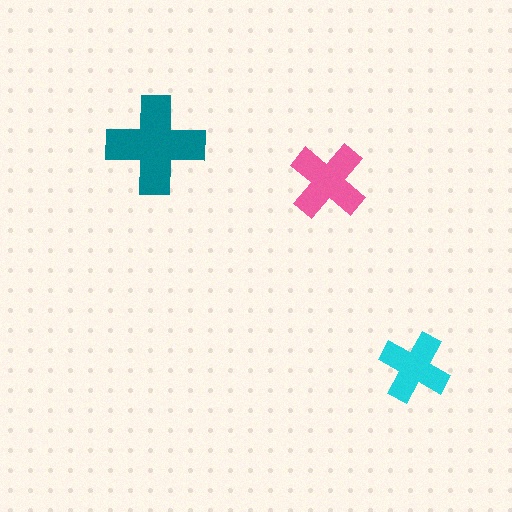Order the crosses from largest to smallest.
the teal one, the pink one, the cyan one.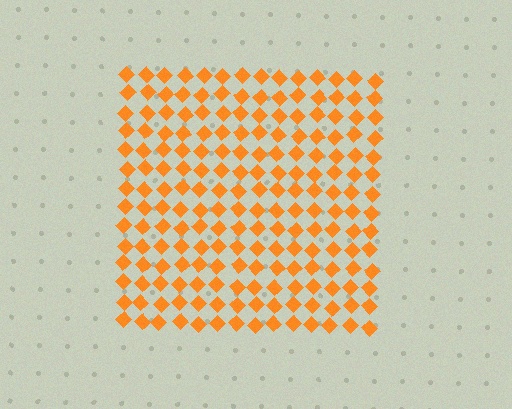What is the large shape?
The large shape is a square.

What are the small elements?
The small elements are diamonds.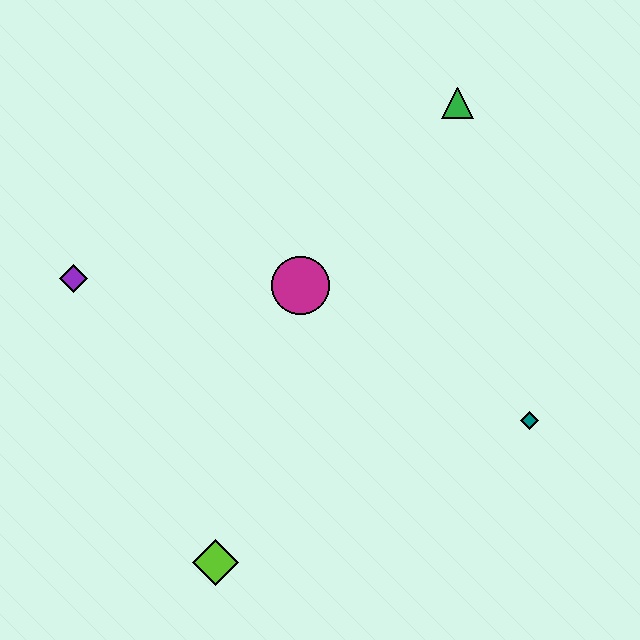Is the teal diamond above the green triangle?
No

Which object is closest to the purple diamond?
The magenta circle is closest to the purple diamond.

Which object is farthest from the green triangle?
The lime diamond is farthest from the green triangle.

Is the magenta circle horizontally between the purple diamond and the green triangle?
Yes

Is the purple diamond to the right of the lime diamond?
No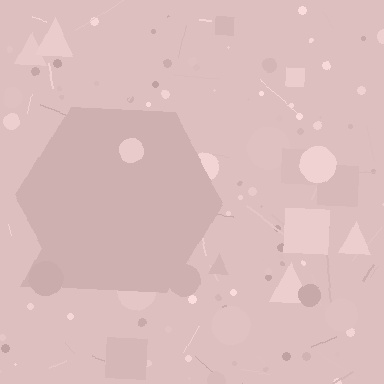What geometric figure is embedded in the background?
A hexagon is embedded in the background.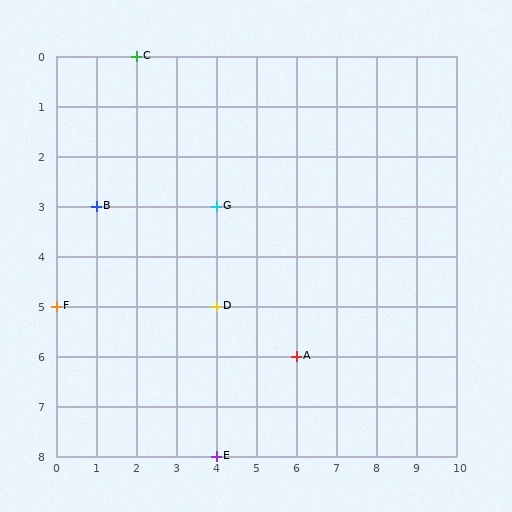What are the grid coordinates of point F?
Point F is at grid coordinates (0, 5).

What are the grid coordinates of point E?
Point E is at grid coordinates (4, 8).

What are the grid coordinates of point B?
Point B is at grid coordinates (1, 3).